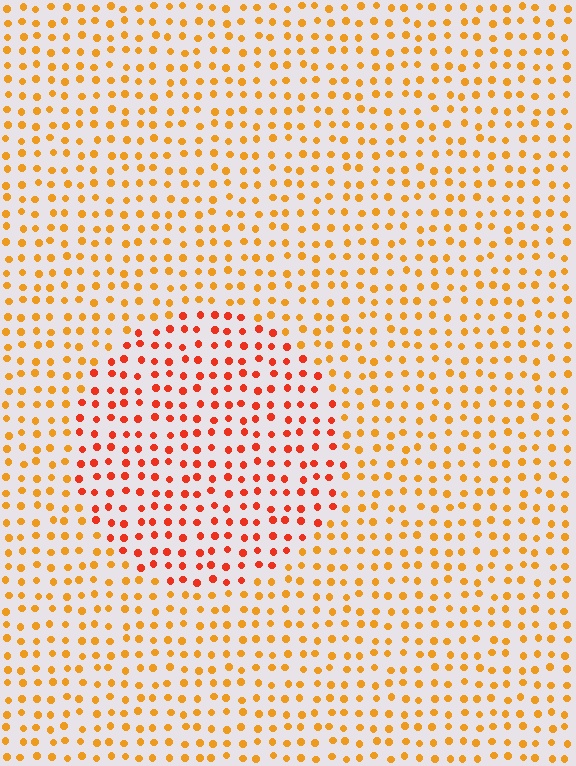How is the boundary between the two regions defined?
The boundary is defined purely by a slight shift in hue (about 31 degrees). Spacing, size, and orientation are identical on both sides.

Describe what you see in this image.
The image is filled with small orange elements in a uniform arrangement. A circle-shaped region is visible where the elements are tinted to a slightly different hue, forming a subtle color boundary.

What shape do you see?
I see a circle.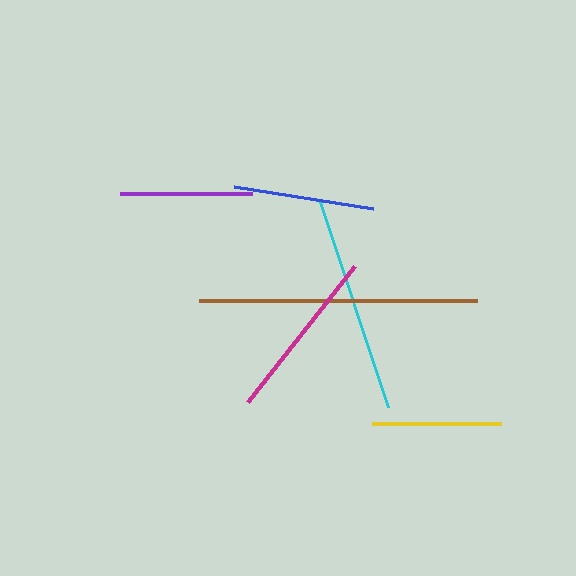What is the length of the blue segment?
The blue segment is approximately 141 pixels long.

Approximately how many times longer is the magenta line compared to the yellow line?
The magenta line is approximately 1.3 times the length of the yellow line.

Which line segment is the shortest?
The yellow line is the shortest at approximately 129 pixels.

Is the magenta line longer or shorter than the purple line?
The magenta line is longer than the purple line.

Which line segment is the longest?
The brown line is the longest at approximately 277 pixels.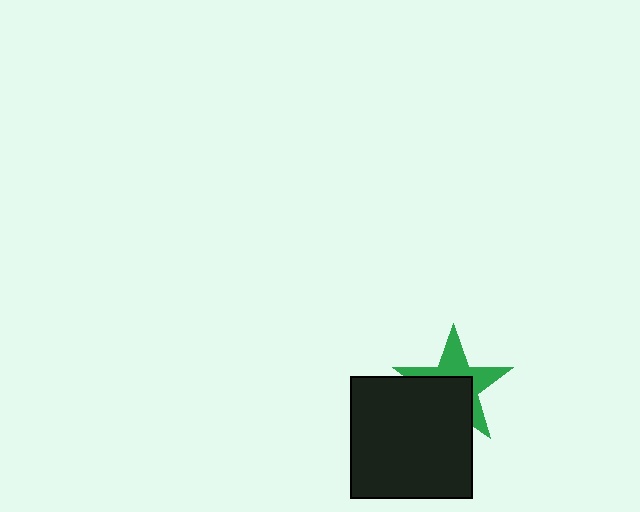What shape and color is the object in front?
The object in front is a black square.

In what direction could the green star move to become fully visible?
The green star could move up. That would shift it out from behind the black square entirely.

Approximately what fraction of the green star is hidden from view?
Roughly 52% of the green star is hidden behind the black square.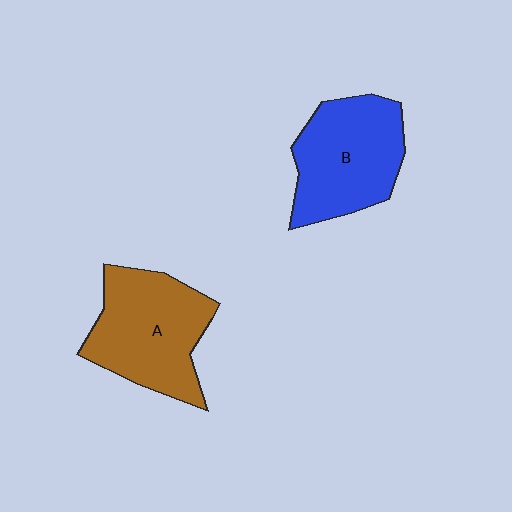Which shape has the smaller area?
Shape B (blue).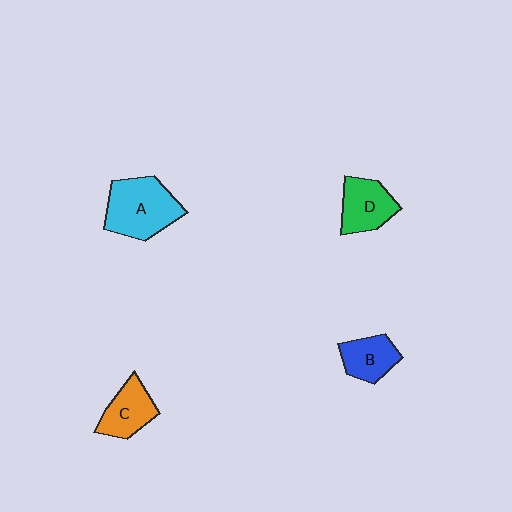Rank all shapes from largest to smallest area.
From largest to smallest: A (cyan), D (green), C (orange), B (blue).